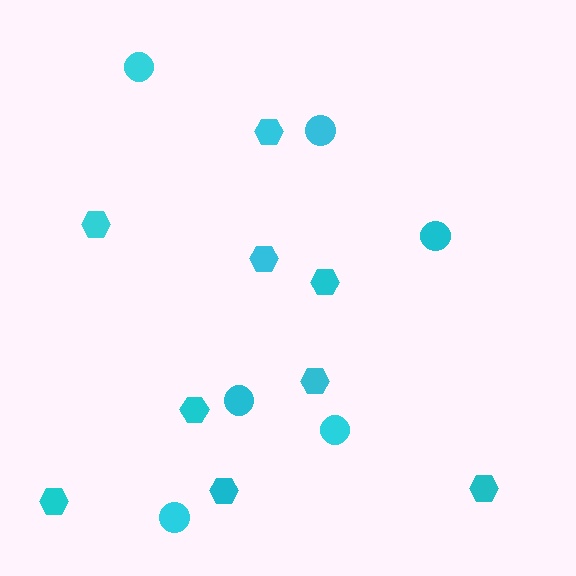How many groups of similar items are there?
There are 2 groups: one group of circles (6) and one group of hexagons (9).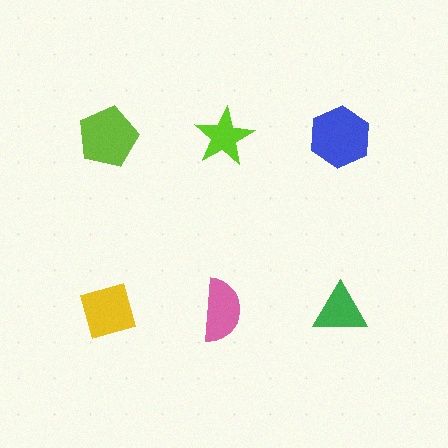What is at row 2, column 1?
A yellow diamond.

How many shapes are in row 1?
3 shapes.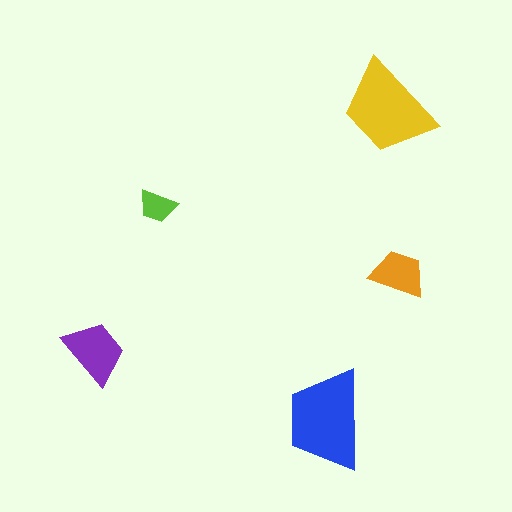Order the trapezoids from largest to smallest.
the blue one, the yellow one, the purple one, the orange one, the lime one.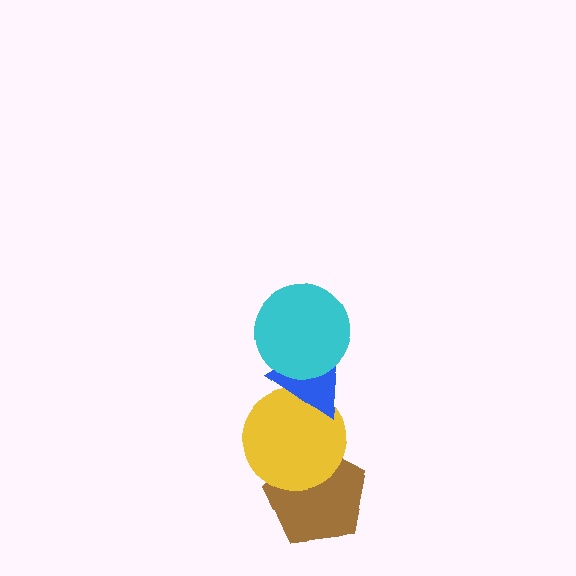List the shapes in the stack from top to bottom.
From top to bottom: the cyan circle, the blue triangle, the yellow circle, the brown pentagon.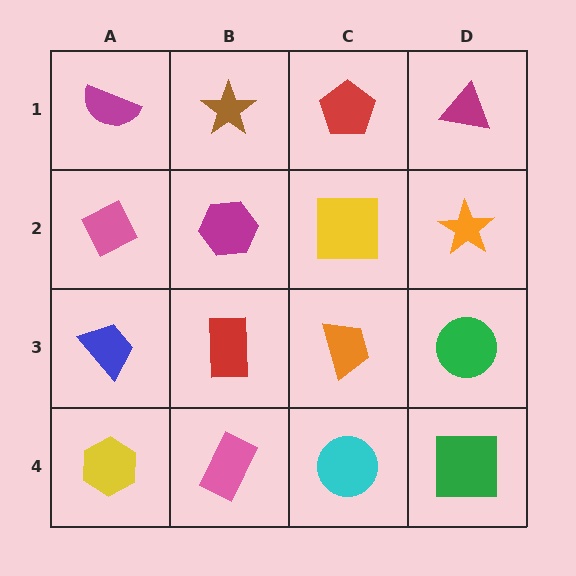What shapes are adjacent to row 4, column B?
A red rectangle (row 3, column B), a yellow hexagon (row 4, column A), a cyan circle (row 4, column C).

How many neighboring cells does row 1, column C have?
3.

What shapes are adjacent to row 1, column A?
A pink diamond (row 2, column A), a brown star (row 1, column B).